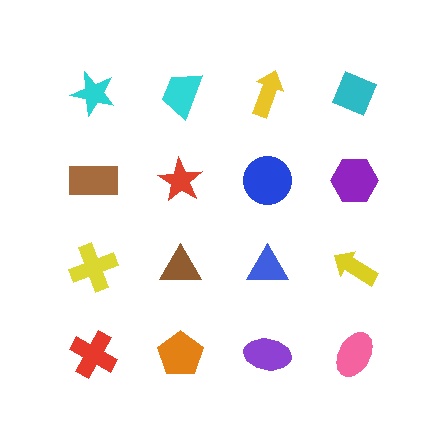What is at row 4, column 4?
A pink ellipse.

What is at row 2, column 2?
A red star.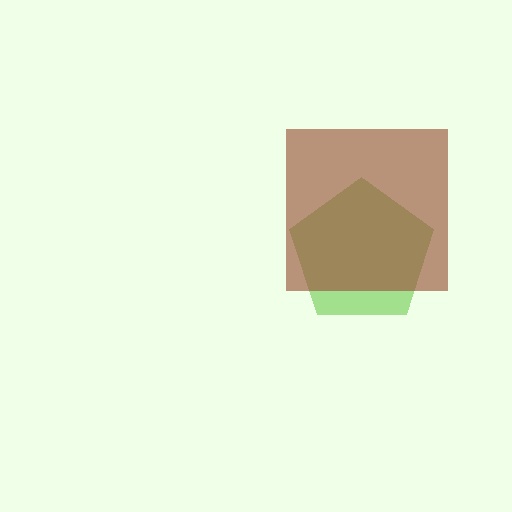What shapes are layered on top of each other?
The layered shapes are: a lime pentagon, a brown square.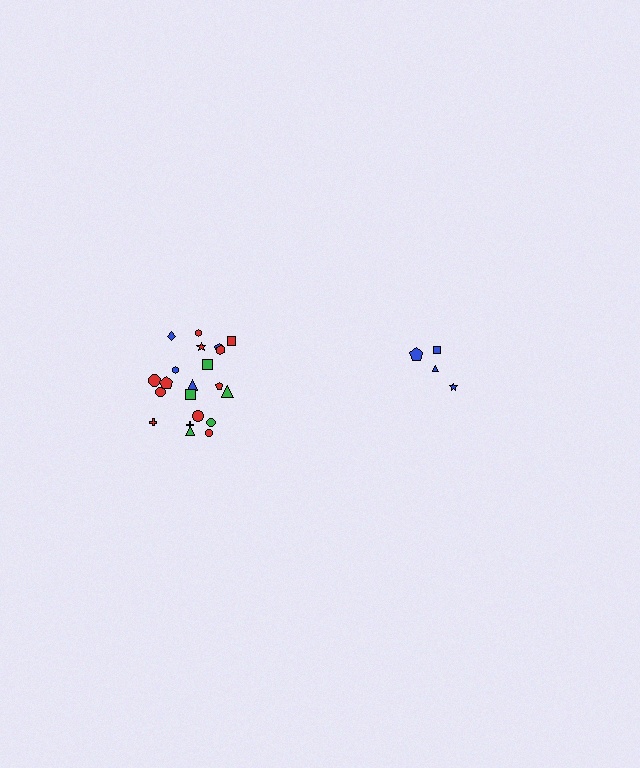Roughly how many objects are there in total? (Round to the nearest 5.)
Roughly 25 objects in total.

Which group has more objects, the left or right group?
The left group.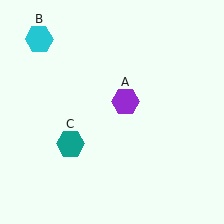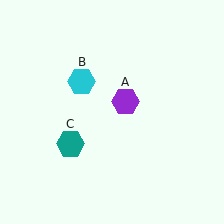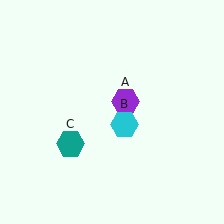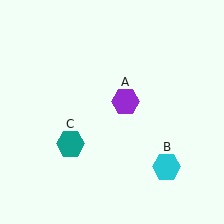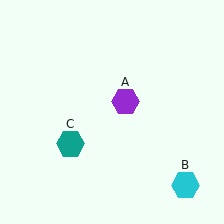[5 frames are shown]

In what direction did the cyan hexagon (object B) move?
The cyan hexagon (object B) moved down and to the right.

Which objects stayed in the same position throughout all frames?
Purple hexagon (object A) and teal hexagon (object C) remained stationary.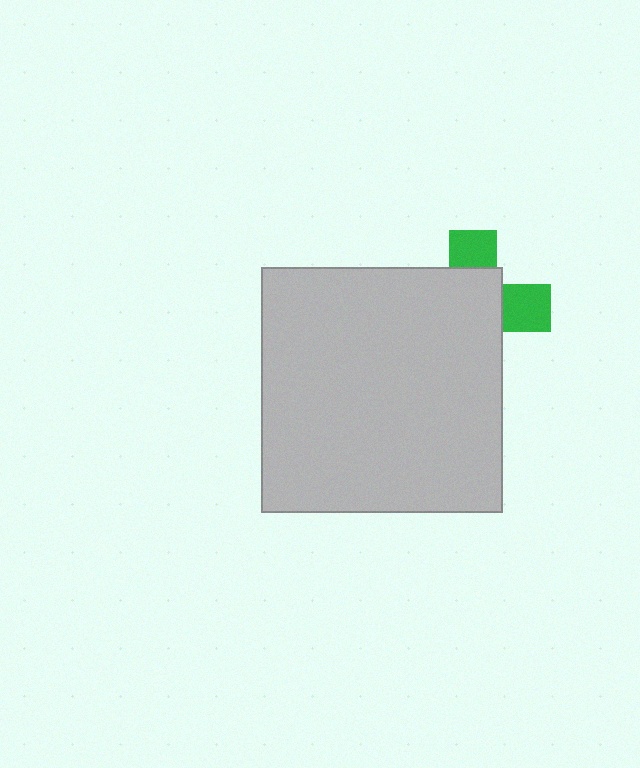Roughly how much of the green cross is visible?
A small part of it is visible (roughly 33%).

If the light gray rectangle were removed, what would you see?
You would see the complete green cross.